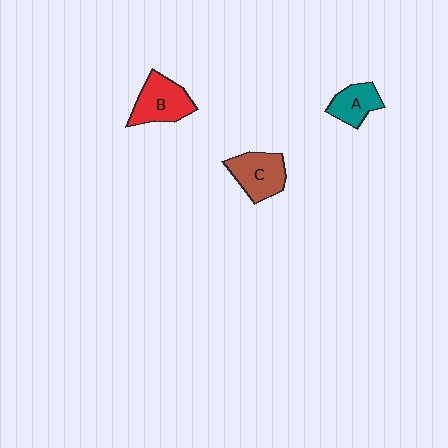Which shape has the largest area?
Shape B (red).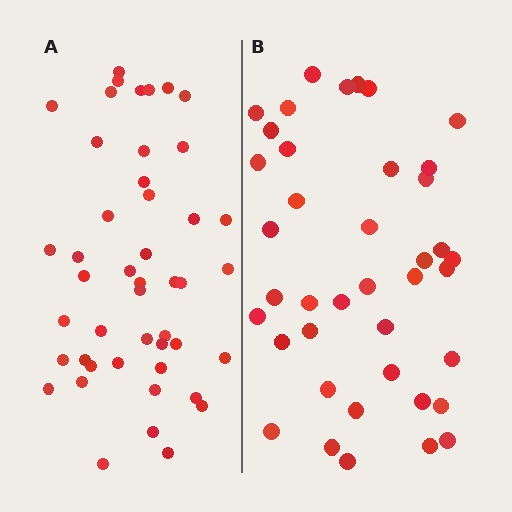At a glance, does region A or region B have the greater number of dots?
Region A (the left region) has more dots.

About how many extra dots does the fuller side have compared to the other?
Region A has about 6 more dots than region B.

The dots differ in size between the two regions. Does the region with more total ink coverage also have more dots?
No. Region B has more total ink coverage because its dots are larger, but region A actually contains more individual dots. Total area can be misleading — the number of items is what matters here.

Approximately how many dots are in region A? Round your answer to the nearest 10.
About 50 dots. (The exact count is 46, which rounds to 50.)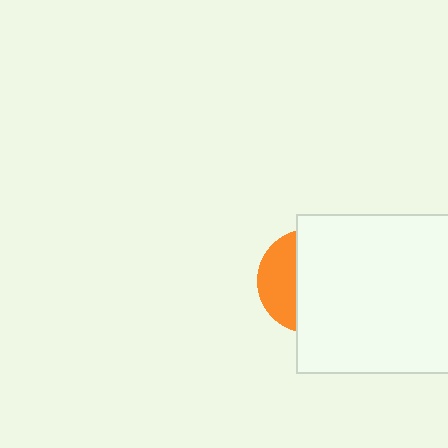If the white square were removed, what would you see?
You would see the complete orange circle.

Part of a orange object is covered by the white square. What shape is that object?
It is a circle.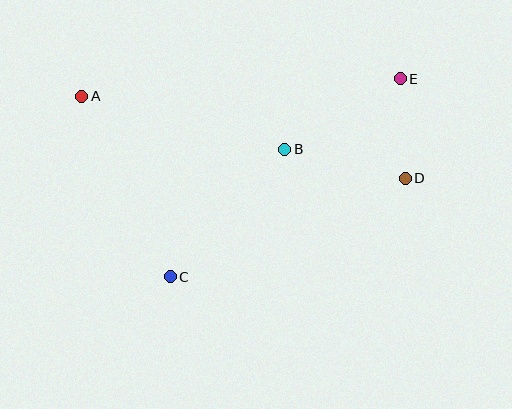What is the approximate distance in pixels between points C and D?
The distance between C and D is approximately 255 pixels.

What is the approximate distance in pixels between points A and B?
The distance between A and B is approximately 210 pixels.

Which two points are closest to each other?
Points D and E are closest to each other.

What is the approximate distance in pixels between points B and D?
The distance between B and D is approximately 124 pixels.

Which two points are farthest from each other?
Points A and D are farthest from each other.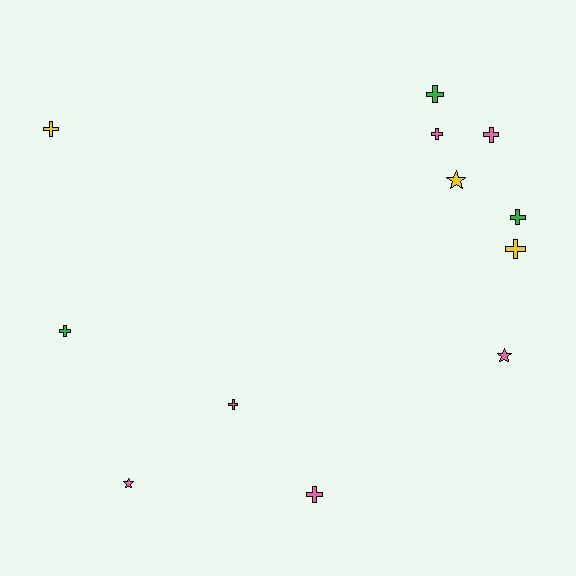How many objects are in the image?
There are 12 objects.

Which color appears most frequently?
Pink, with 6 objects.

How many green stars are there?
There are no green stars.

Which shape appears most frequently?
Cross, with 9 objects.